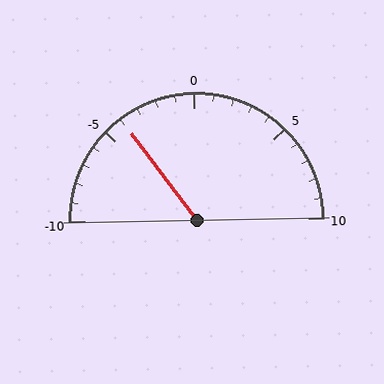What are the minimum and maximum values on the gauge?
The gauge ranges from -10 to 10.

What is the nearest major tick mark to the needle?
The nearest major tick mark is -5.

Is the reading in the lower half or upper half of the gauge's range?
The reading is in the lower half of the range (-10 to 10).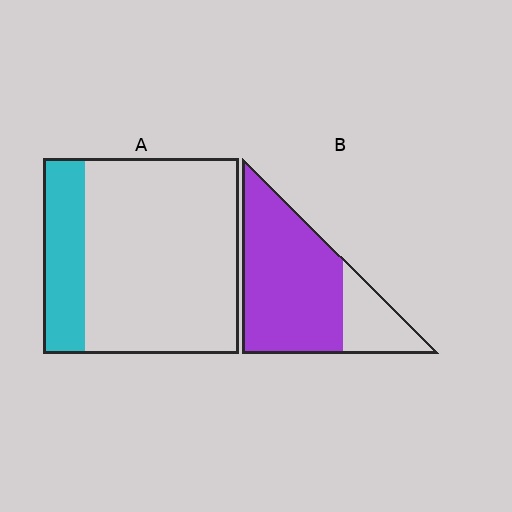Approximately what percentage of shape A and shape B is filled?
A is approximately 20% and B is approximately 75%.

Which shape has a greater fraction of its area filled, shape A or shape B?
Shape B.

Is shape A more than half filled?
No.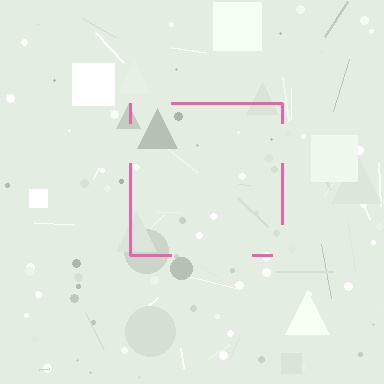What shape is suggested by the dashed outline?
The dashed outline suggests a square.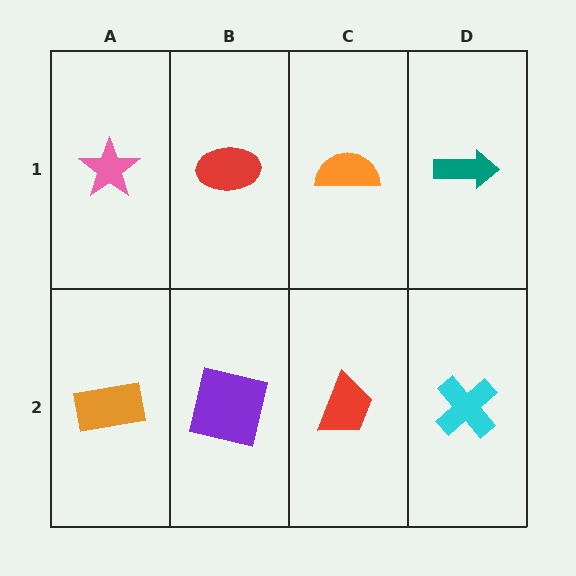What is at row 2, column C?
A red trapezoid.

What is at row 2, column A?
An orange rectangle.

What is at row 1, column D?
A teal arrow.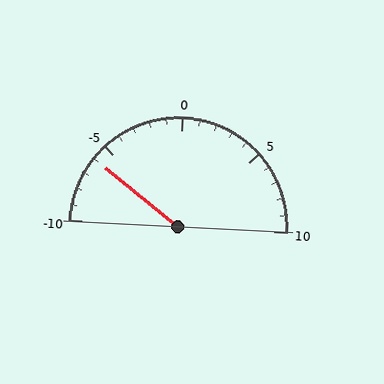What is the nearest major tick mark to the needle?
The nearest major tick mark is -5.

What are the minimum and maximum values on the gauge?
The gauge ranges from -10 to 10.